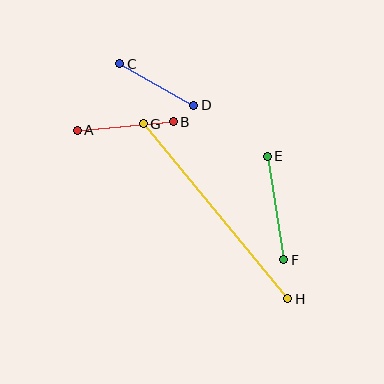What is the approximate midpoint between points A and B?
The midpoint is at approximately (125, 126) pixels.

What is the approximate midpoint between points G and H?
The midpoint is at approximately (215, 211) pixels.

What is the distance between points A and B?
The distance is approximately 96 pixels.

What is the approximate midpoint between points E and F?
The midpoint is at approximately (275, 208) pixels.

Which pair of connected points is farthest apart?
Points G and H are farthest apart.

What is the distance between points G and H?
The distance is approximately 227 pixels.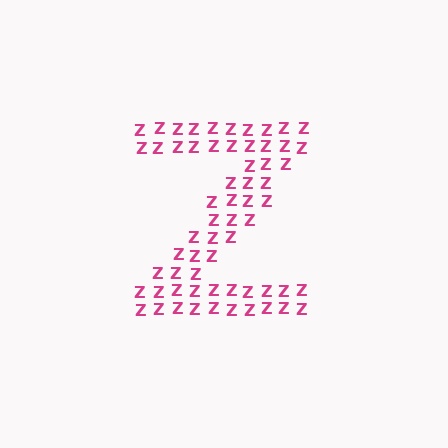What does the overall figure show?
The overall figure shows the letter Z.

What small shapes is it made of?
It is made of small letter Z's.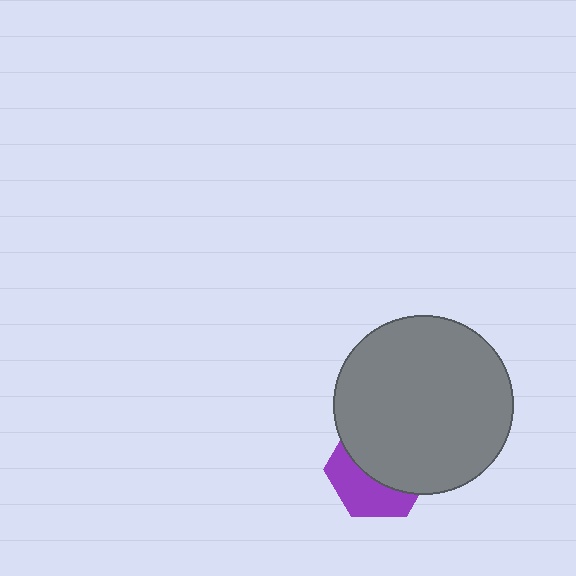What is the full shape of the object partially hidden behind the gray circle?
The partially hidden object is a purple hexagon.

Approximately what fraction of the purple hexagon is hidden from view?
Roughly 59% of the purple hexagon is hidden behind the gray circle.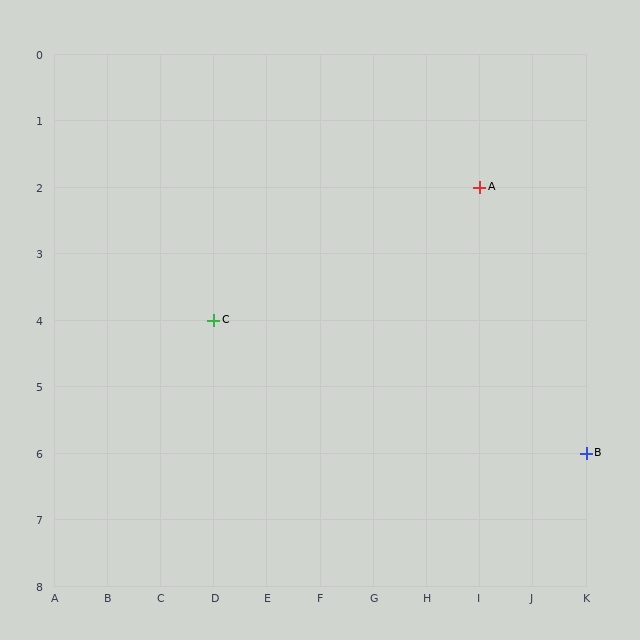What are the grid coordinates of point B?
Point B is at grid coordinates (K, 6).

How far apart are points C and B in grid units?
Points C and B are 7 columns and 2 rows apart (about 7.3 grid units diagonally).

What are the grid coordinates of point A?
Point A is at grid coordinates (I, 2).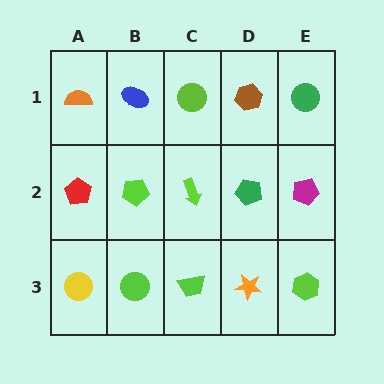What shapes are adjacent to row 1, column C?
A lime arrow (row 2, column C), a blue ellipse (row 1, column B), a brown hexagon (row 1, column D).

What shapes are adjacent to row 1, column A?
A red pentagon (row 2, column A), a blue ellipse (row 1, column B).